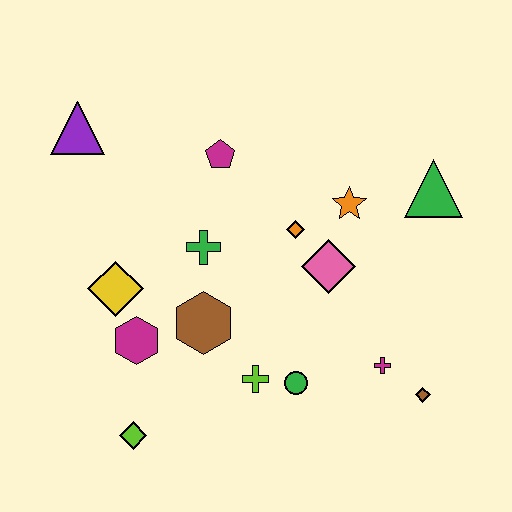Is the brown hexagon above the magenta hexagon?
Yes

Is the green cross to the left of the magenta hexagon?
No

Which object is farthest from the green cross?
The brown diamond is farthest from the green cross.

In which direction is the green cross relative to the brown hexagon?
The green cross is above the brown hexagon.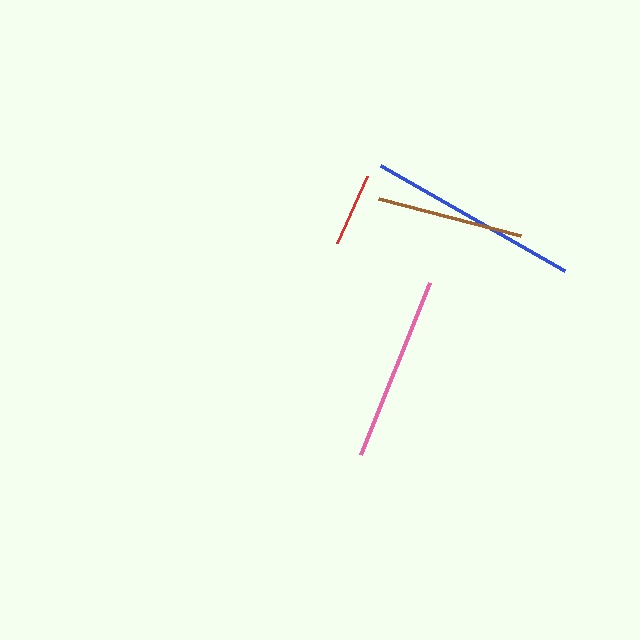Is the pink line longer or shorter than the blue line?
The blue line is longer than the pink line.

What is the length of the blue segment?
The blue segment is approximately 212 pixels long.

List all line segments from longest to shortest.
From longest to shortest: blue, pink, brown, red.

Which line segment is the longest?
The blue line is the longest at approximately 212 pixels.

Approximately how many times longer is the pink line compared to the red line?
The pink line is approximately 2.5 times the length of the red line.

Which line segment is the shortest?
The red line is the shortest at approximately 74 pixels.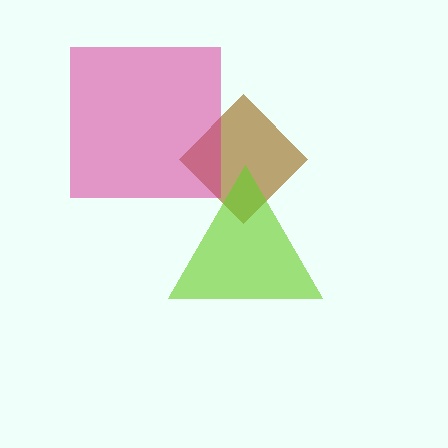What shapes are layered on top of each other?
The layered shapes are: a brown diamond, a lime triangle, a magenta square.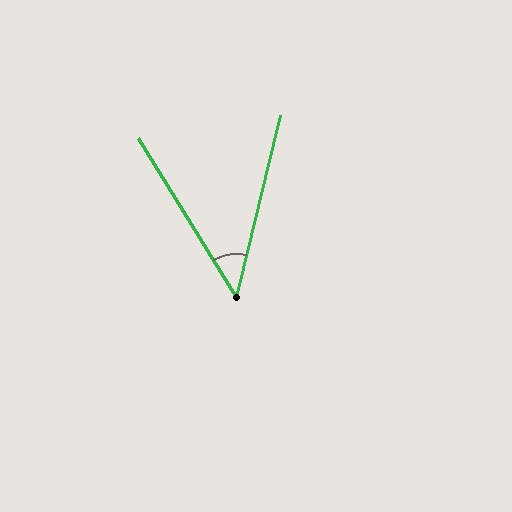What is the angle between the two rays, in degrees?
Approximately 45 degrees.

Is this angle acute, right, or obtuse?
It is acute.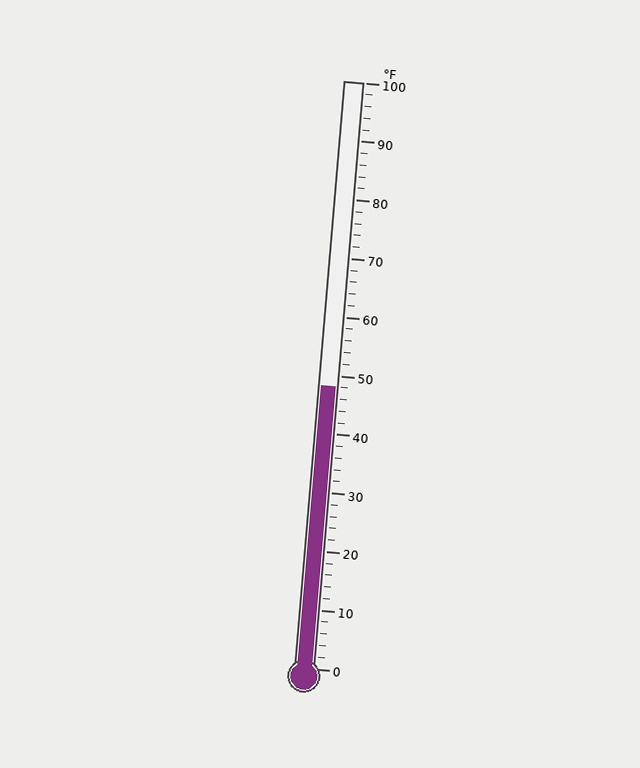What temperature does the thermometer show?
The thermometer shows approximately 48°F.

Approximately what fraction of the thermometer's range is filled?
The thermometer is filled to approximately 50% of its range.